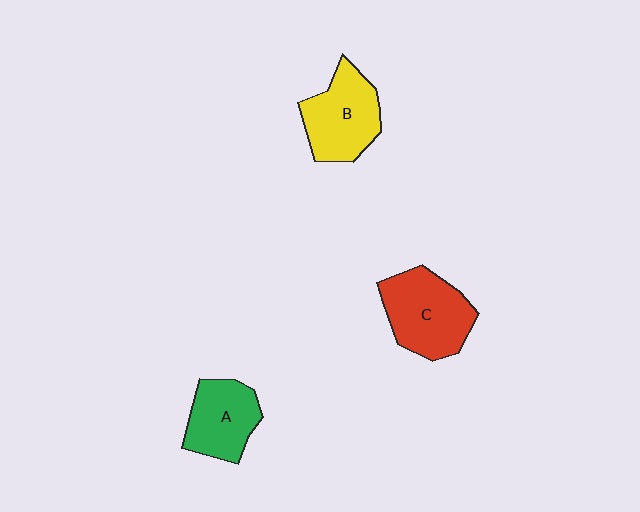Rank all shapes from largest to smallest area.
From largest to smallest: C (red), B (yellow), A (green).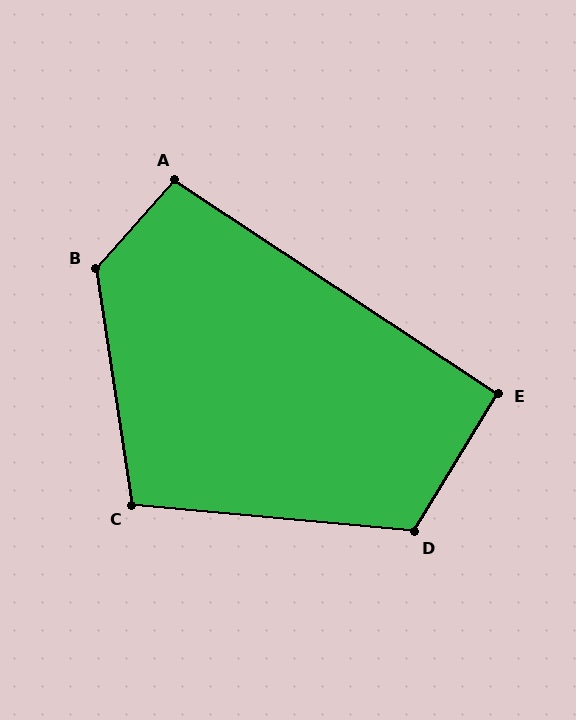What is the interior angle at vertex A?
Approximately 98 degrees (obtuse).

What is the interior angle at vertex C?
Approximately 104 degrees (obtuse).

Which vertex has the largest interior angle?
B, at approximately 130 degrees.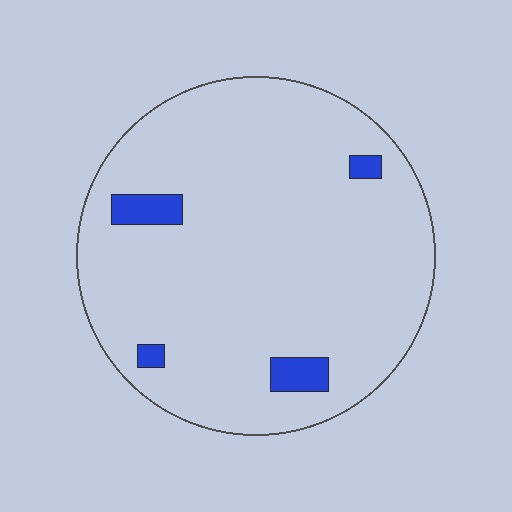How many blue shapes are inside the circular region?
4.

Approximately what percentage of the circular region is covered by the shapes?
Approximately 5%.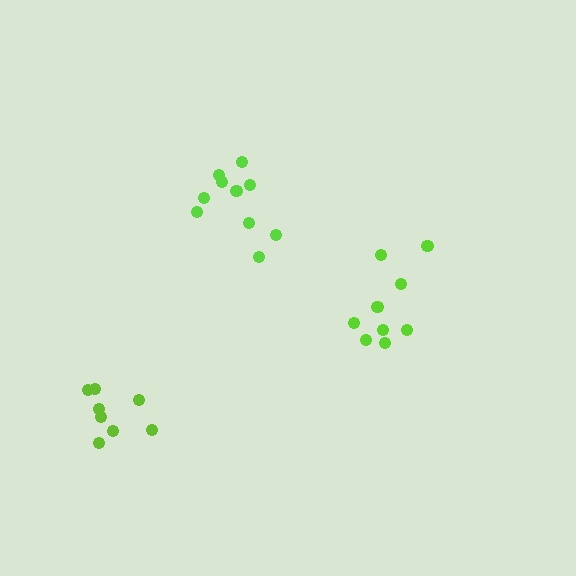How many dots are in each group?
Group 1: 10 dots, Group 2: 10 dots, Group 3: 8 dots (28 total).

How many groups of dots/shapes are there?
There are 3 groups.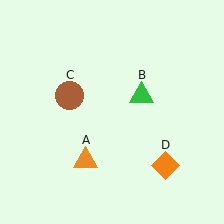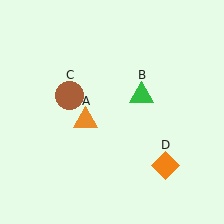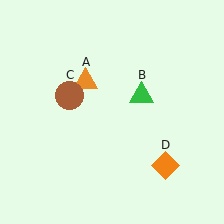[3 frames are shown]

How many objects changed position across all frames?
1 object changed position: orange triangle (object A).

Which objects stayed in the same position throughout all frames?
Green triangle (object B) and brown circle (object C) and orange diamond (object D) remained stationary.